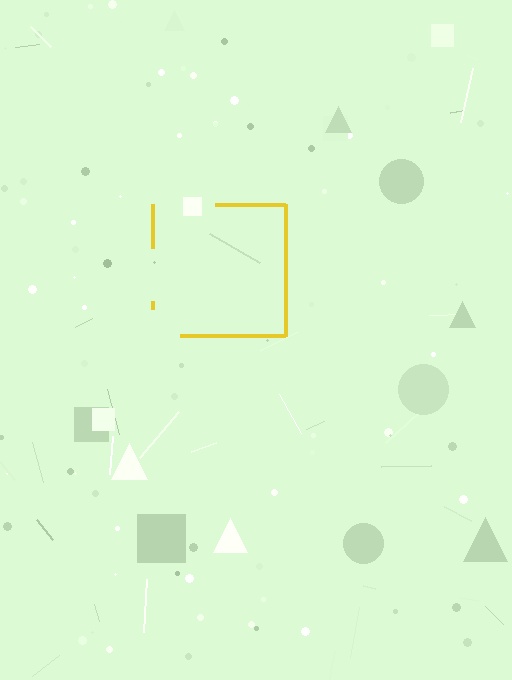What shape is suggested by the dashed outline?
The dashed outline suggests a square.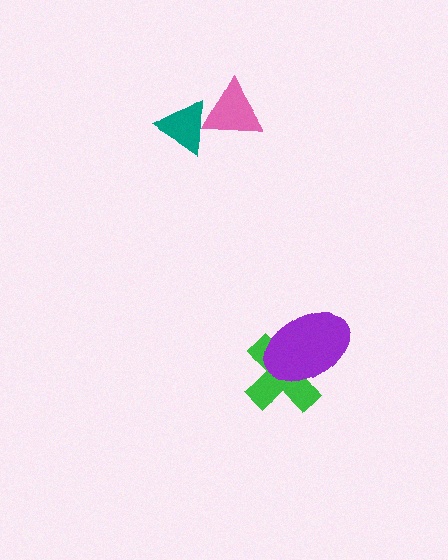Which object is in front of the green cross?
The purple ellipse is in front of the green cross.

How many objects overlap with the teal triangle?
1 object overlaps with the teal triangle.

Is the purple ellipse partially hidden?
No, no other shape covers it.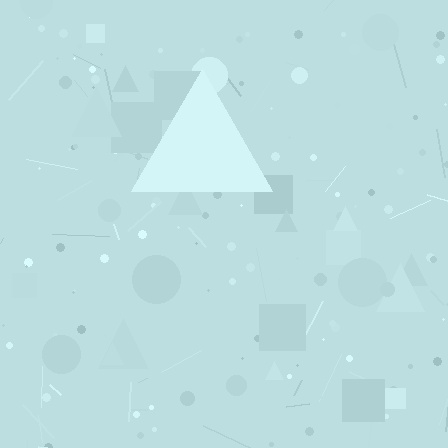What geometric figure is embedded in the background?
A triangle is embedded in the background.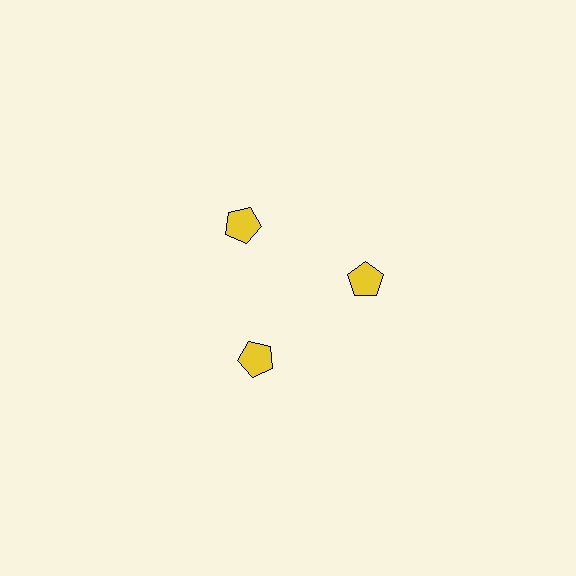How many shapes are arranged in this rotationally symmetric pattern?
There are 3 shapes, arranged in 3 groups of 1.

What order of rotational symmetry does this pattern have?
This pattern has 3-fold rotational symmetry.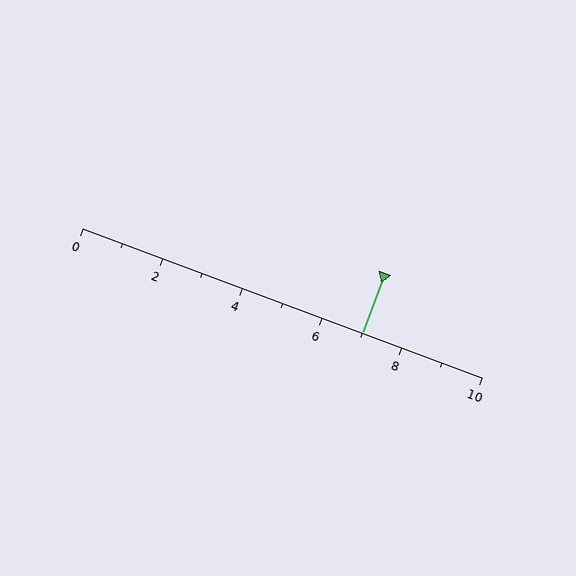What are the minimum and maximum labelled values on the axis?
The axis runs from 0 to 10.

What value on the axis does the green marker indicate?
The marker indicates approximately 7.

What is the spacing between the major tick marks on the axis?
The major ticks are spaced 2 apart.